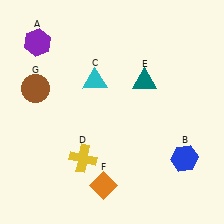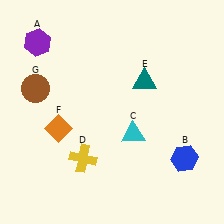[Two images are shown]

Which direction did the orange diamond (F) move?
The orange diamond (F) moved up.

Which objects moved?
The objects that moved are: the cyan triangle (C), the orange diamond (F).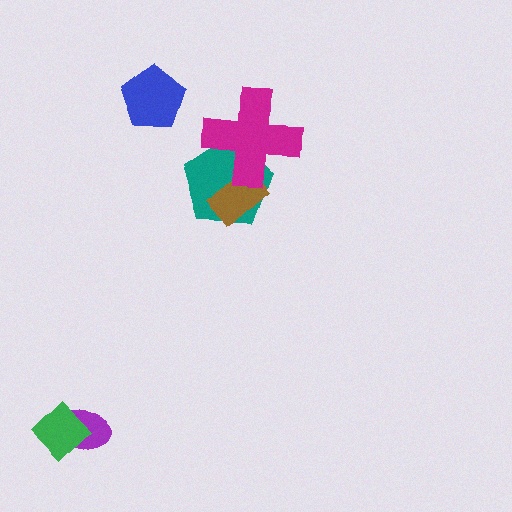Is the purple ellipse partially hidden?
Yes, it is partially covered by another shape.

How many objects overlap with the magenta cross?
2 objects overlap with the magenta cross.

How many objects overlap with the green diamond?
1 object overlaps with the green diamond.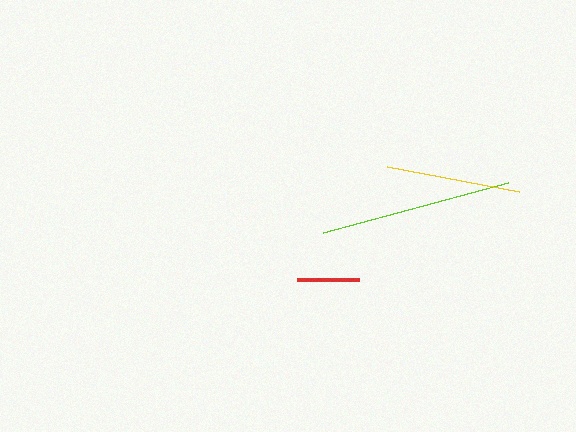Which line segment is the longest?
The lime line is the longest at approximately 191 pixels.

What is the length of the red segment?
The red segment is approximately 62 pixels long.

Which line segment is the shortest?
The red line is the shortest at approximately 62 pixels.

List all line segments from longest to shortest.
From longest to shortest: lime, yellow, red.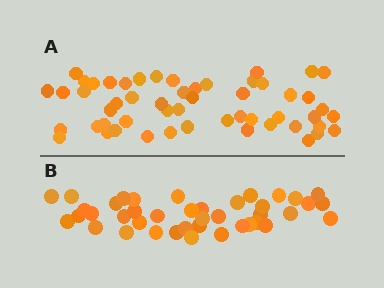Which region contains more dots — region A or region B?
Region A (the top region) has more dots.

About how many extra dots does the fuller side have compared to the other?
Region A has roughly 12 or so more dots than region B.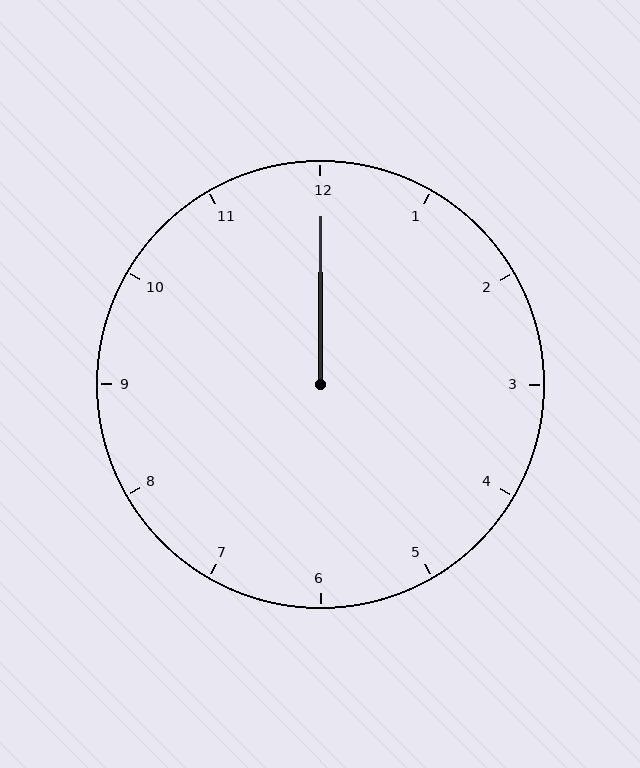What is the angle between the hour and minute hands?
Approximately 0 degrees.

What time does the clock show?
12:00.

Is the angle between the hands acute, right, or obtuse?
It is acute.